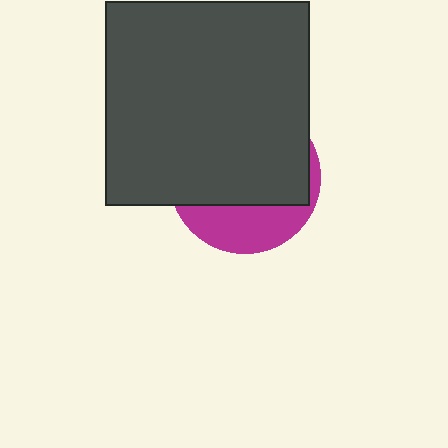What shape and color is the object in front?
The object in front is a dark gray square.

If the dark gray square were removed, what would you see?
You would see the complete magenta circle.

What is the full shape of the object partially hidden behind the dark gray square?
The partially hidden object is a magenta circle.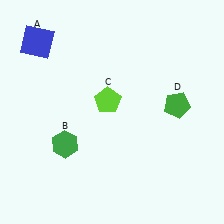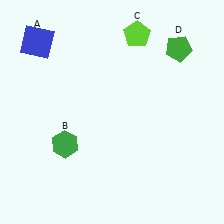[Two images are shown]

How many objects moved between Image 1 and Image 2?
2 objects moved between the two images.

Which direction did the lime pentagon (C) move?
The lime pentagon (C) moved up.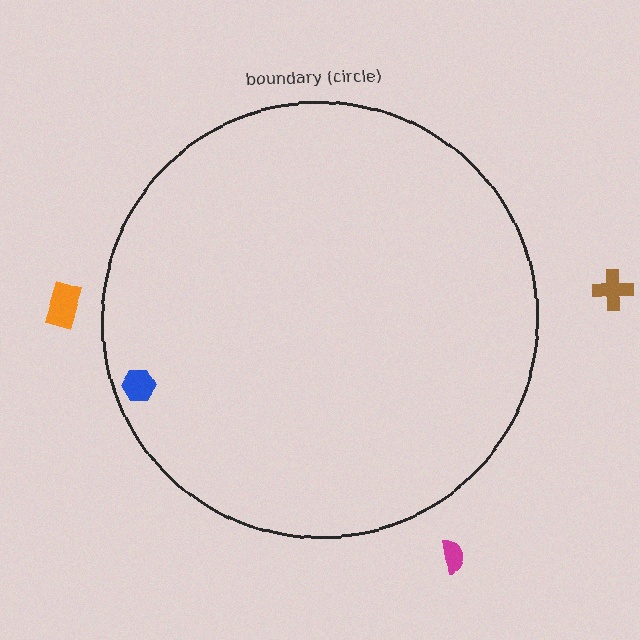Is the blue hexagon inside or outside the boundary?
Inside.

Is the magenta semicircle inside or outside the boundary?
Outside.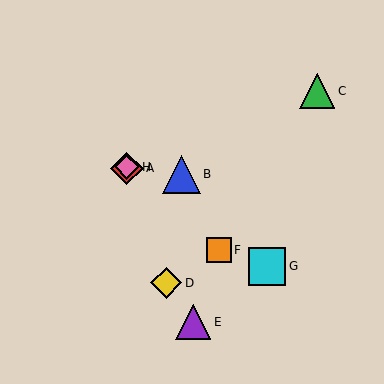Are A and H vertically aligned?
Yes, both are at x≈127.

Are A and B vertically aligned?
No, A is at x≈127 and B is at x≈181.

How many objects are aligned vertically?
2 objects (A, H) are aligned vertically.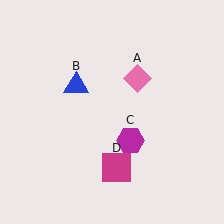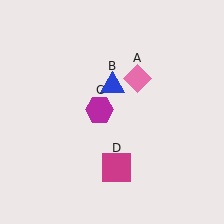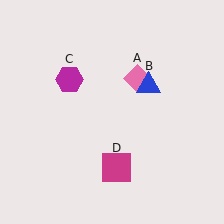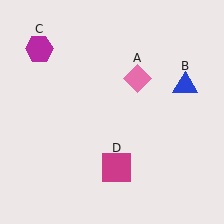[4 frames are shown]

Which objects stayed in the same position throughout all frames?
Pink diamond (object A) and magenta square (object D) remained stationary.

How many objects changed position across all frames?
2 objects changed position: blue triangle (object B), magenta hexagon (object C).